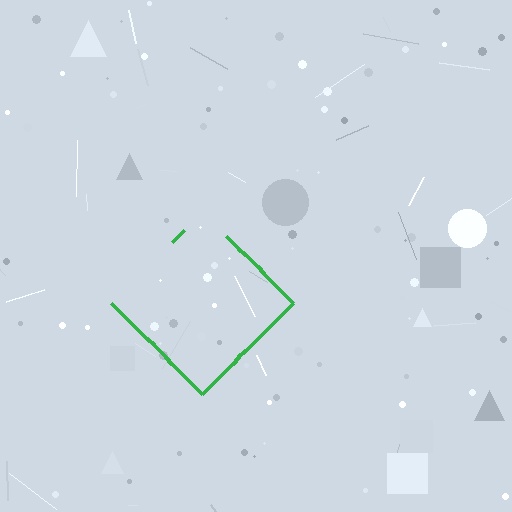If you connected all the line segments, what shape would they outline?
They would outline a diamond.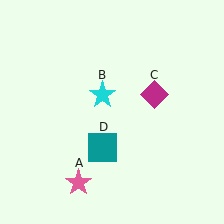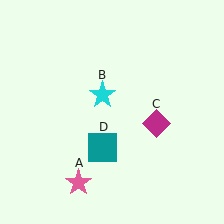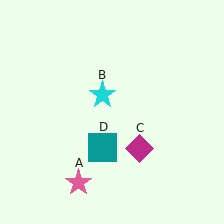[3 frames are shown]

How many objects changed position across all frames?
1 object changed position: magenta diamond (object C).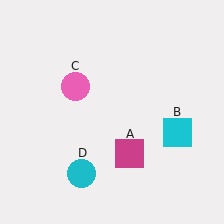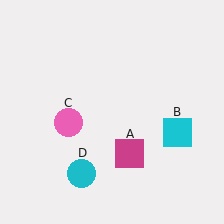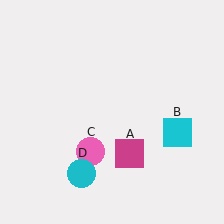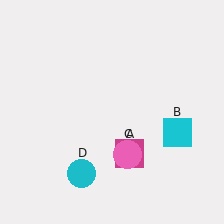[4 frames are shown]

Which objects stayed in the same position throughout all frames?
Magenta square (object A) and cyan square (object B) and cyan circle (object D) remained stationary.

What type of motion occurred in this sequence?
The pink circle (object C) rotated counterclockwise around the center of the scene.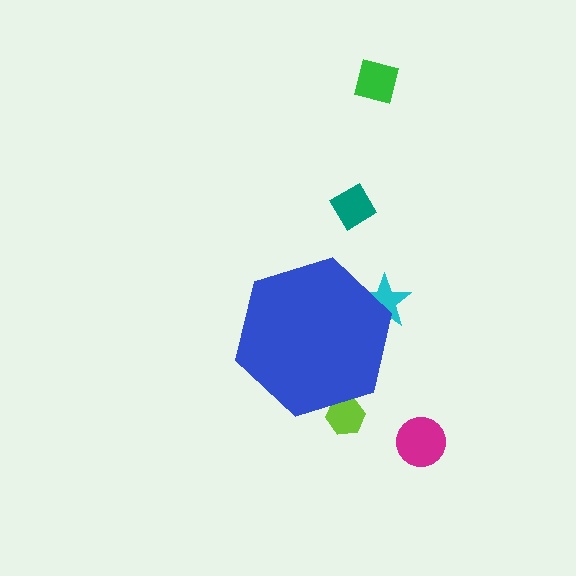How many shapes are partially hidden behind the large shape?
2 shapes are partially hidden.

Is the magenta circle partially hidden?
No, the magenta circle is fully visible.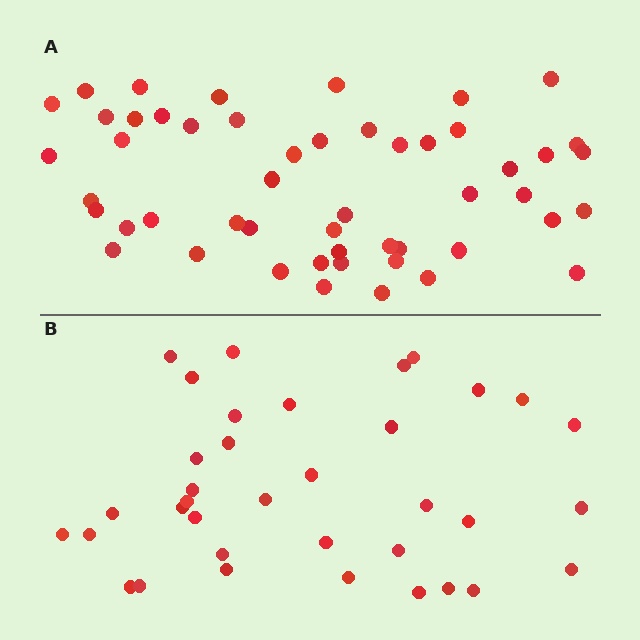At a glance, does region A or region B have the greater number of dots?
Region A (the top region) has more dots.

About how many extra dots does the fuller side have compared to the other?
Region A has approximately 15 more dots than region B.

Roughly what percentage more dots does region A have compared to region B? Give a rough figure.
About 40% more.